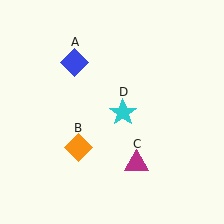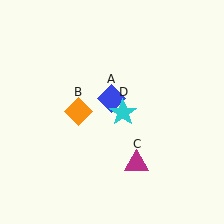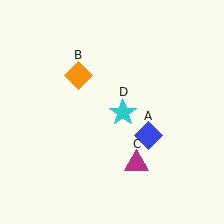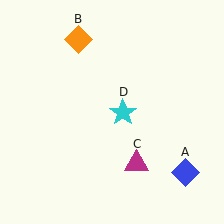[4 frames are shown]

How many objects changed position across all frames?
2 objects changed position: blue diamond (object A), orange diamond (object B).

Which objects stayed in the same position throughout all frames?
Magenta triangle (object C) and cyan star (object D) remained stationary.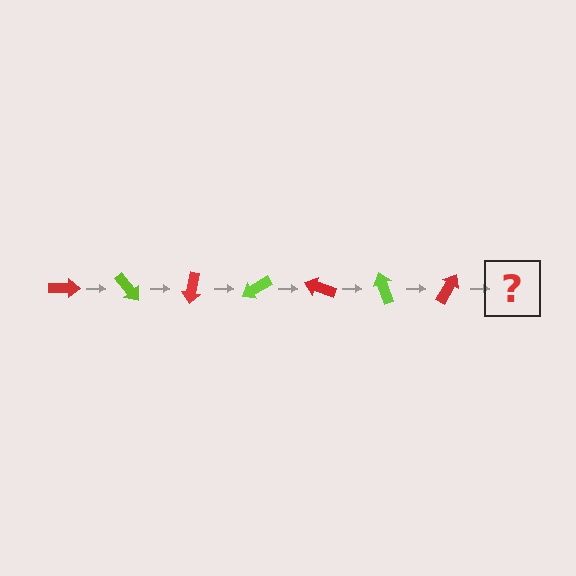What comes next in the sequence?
The next element should be a lime arrow, rotated 350 degrees from the start.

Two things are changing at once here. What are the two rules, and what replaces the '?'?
The two rules are that it rotates 50 degrees each step and the color cycles through red and lime. The '?' should be a lime arrow, rotated 350 degrees from the start.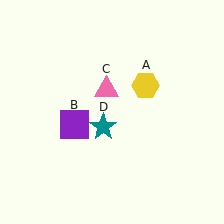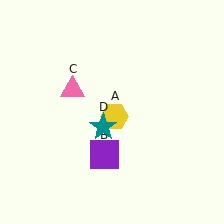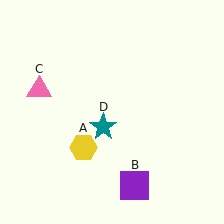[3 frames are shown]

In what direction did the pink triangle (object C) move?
The pink triangle (object C) moved left.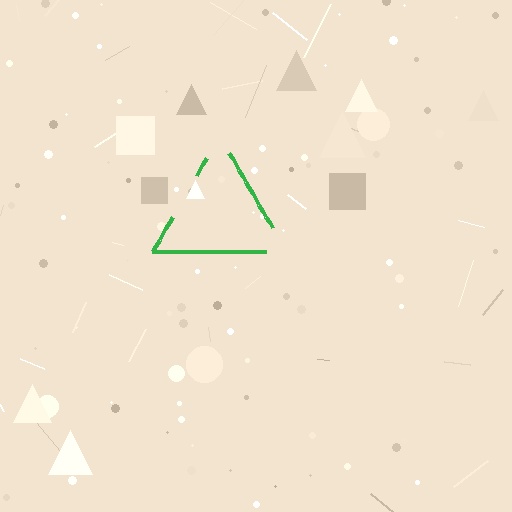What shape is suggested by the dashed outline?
The dashed outline suggests a triangle.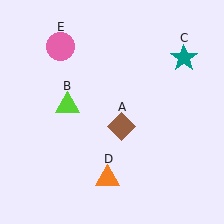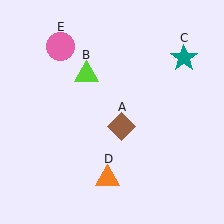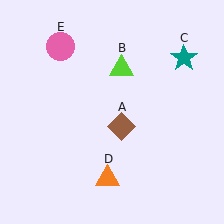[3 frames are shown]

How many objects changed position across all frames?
1 object changed position: lime triangle (object B).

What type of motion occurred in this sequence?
The lime triangle (object B) rotated clockwise around the center of the scene.